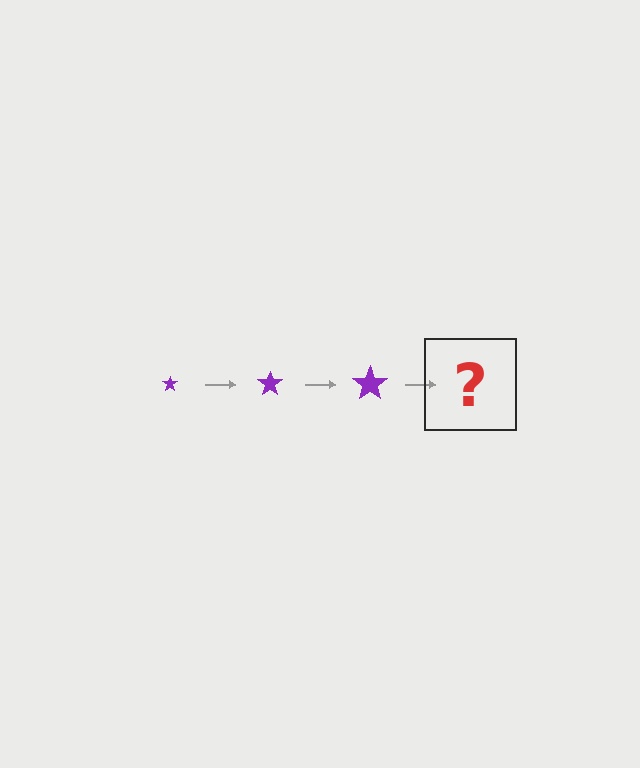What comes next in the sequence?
The next element should be a purple star, larger than the previous one.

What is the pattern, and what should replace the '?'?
The pattern is that the star gets progressively larger each step. The '?' should be a purple star, larger than the previous one.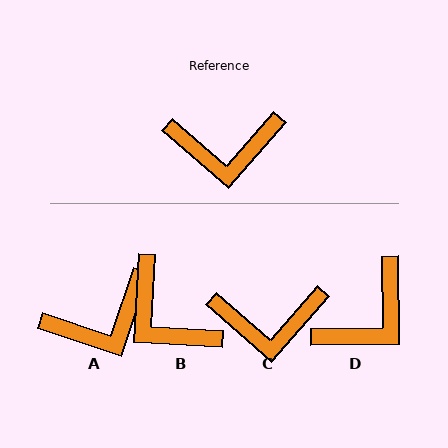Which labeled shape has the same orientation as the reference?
C.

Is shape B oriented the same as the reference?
No, it is off by about 52 degrees.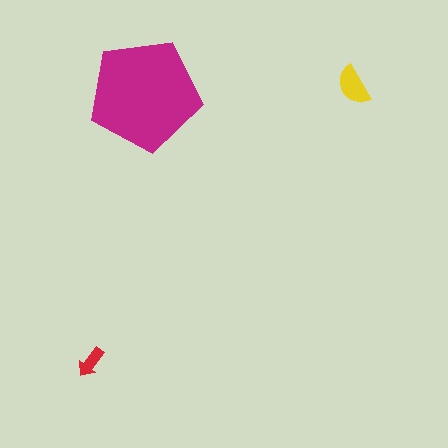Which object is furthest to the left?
The red arrow is leftmost.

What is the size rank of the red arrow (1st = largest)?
3rd.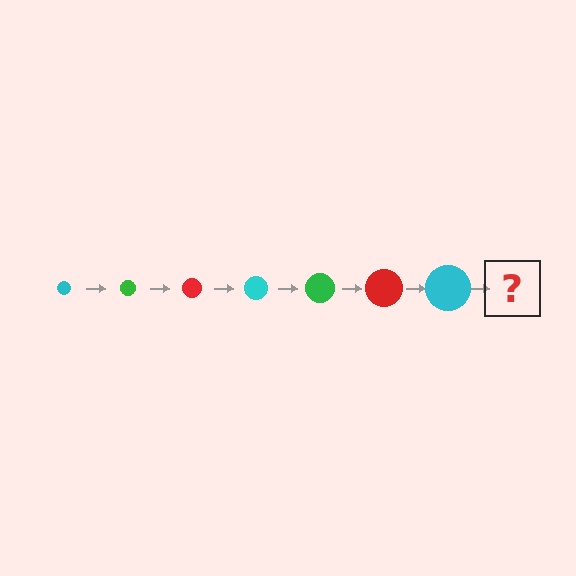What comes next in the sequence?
The next element should be a green circle, larger than the previous one.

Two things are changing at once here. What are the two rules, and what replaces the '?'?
The two rules are that the circle grows larger each step and the color cycles through cyan, green, and red. The '?' should be a green circle, larger than the previous one.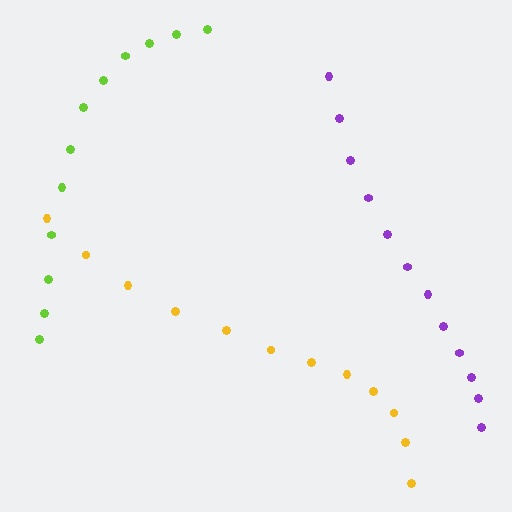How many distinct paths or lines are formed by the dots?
There are 3 distinct paths.